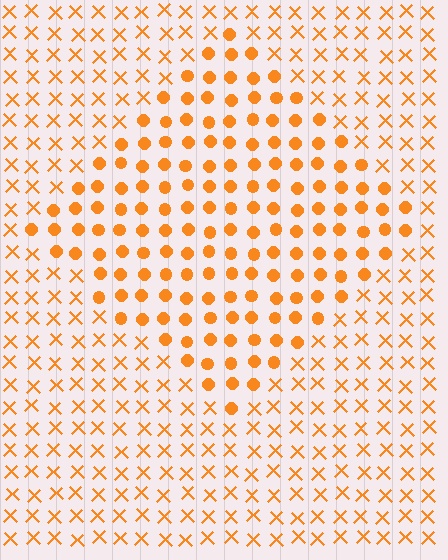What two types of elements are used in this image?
The image uses circles inside the diamond region and X marks outside it.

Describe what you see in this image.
The image is filled with small orange elements arranged in a uniform grid. A diamond-shaped region contains circles, while the surrounding area contains X marks. The boundary is defined purely by the change in element shape.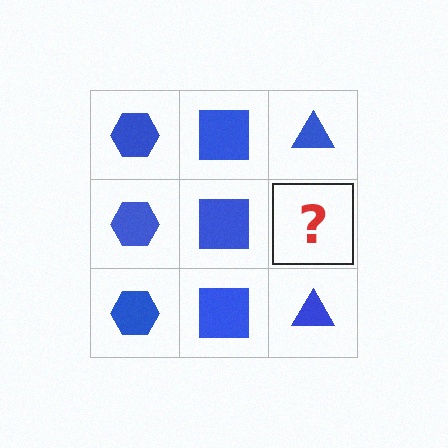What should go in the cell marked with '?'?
The missing cell should contain a blue triangle.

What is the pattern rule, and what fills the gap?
The rule is that each column has a consistent shape. The gap should be filled with a blue triangle.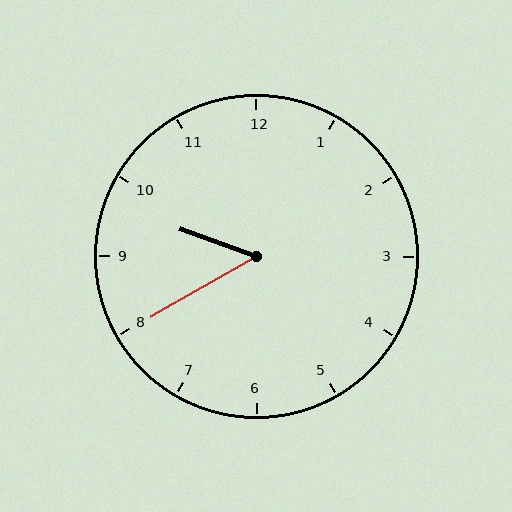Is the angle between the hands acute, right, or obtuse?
It is acute.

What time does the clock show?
9:40.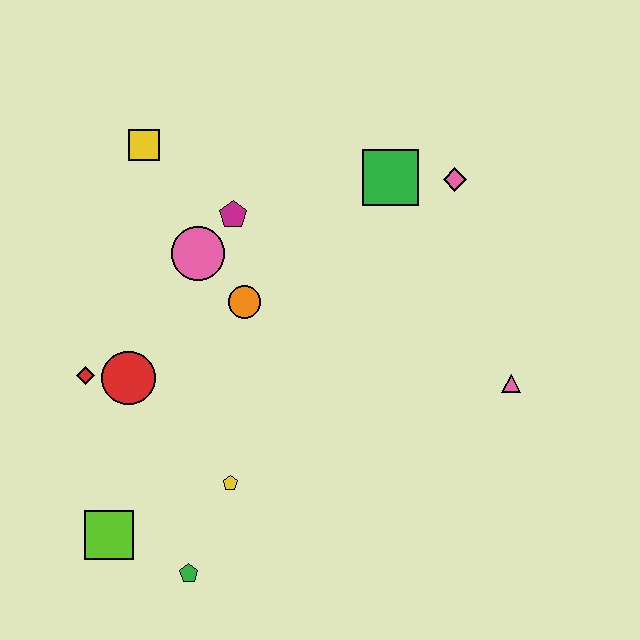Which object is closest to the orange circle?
The pink circle is closest to the orange circle.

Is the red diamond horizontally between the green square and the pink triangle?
No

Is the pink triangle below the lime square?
No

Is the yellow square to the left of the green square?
Yes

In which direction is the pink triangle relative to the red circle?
The pink triangle is to the right of the red circle.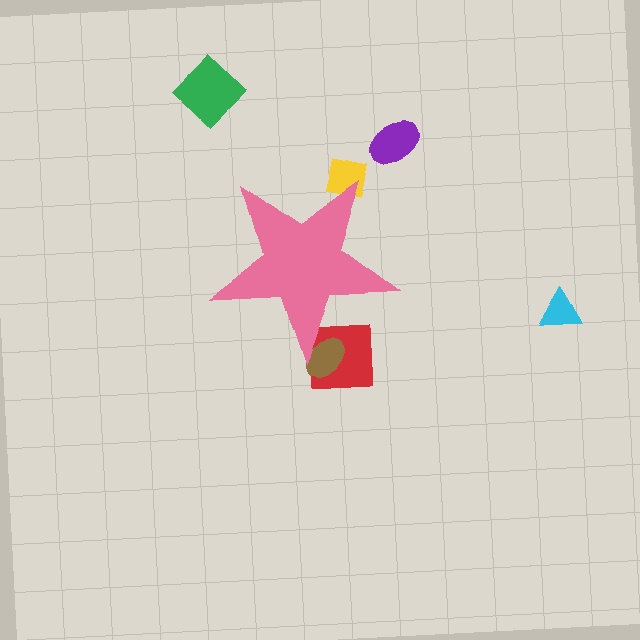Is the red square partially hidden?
Yes, the red square is partially hidden behind the pink star.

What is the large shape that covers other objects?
A pink star.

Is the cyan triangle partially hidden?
No, the cyan triangle is fully visible.